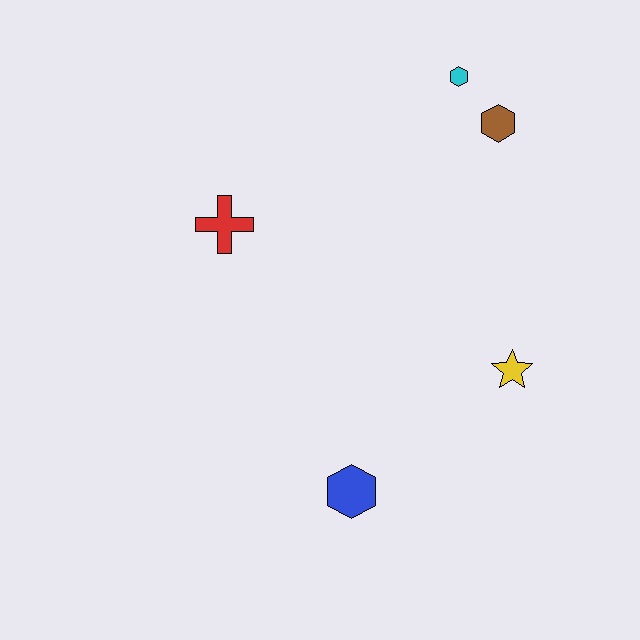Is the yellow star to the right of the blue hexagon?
Yes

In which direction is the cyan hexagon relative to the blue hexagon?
The cyan hexagon is above the blue hexagon.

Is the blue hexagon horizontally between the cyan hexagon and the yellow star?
No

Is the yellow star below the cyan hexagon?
Yes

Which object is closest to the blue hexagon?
The yellow star is closest to the blue hexagon.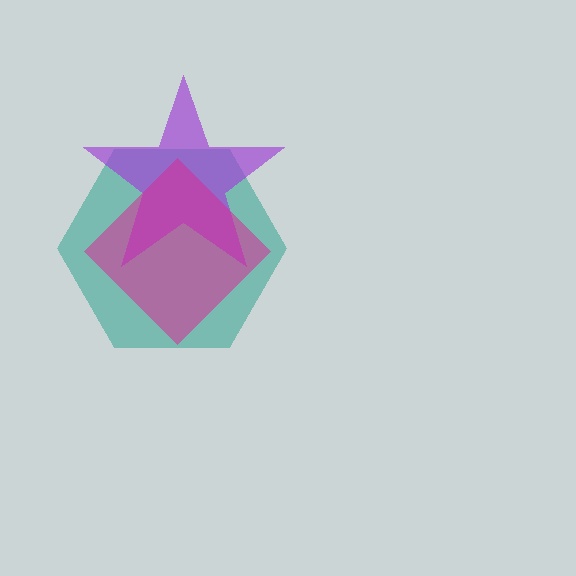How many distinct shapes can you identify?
There are 3 distinct shapes: a teal hexagon, a purple star, a magenta diamond.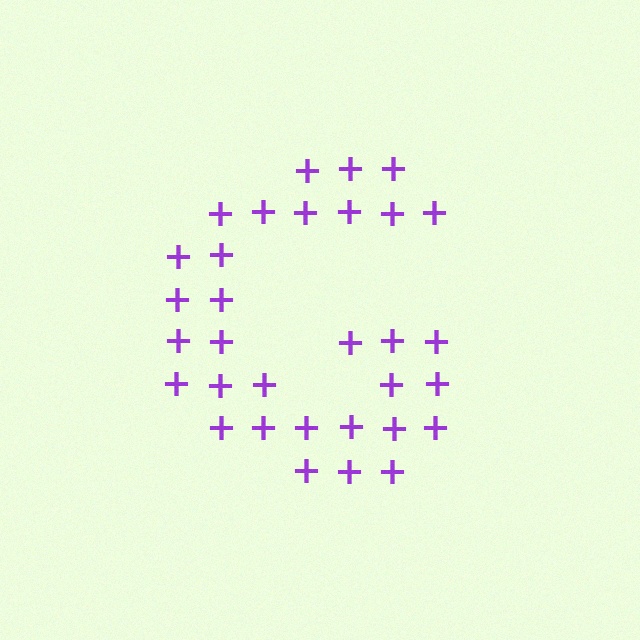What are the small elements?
The small elements are plus signs.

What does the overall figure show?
The overall figure shows the letter G.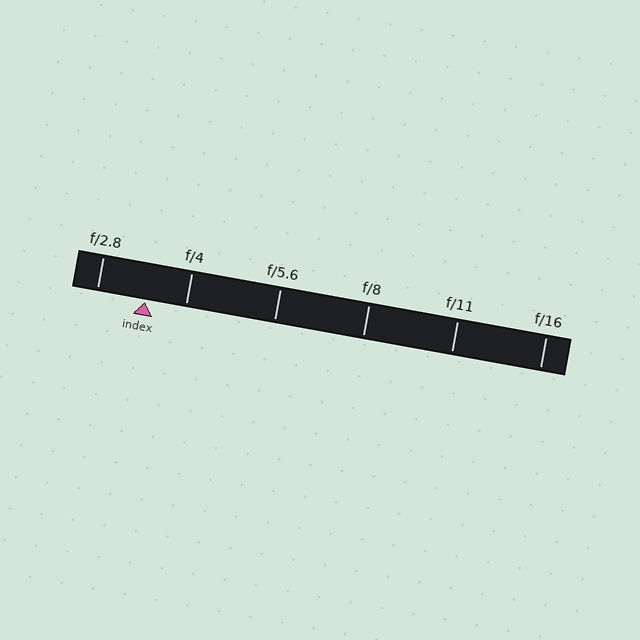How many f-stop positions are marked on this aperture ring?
There are 6 f-stop positions marked.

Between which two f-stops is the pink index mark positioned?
The index mark is between f/2.8 and f/4.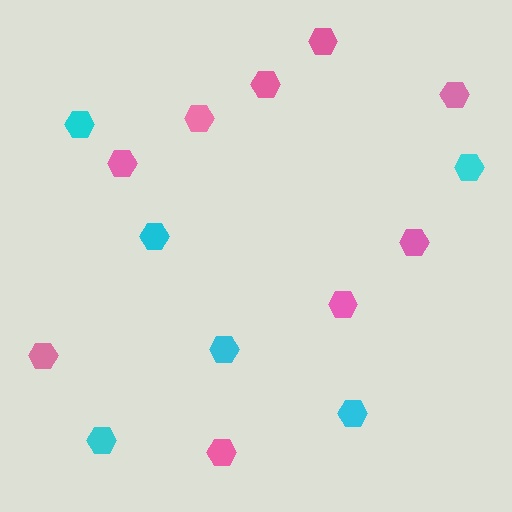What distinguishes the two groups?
There are 2 groups: one group of cyan hexagons (6) and one group of pink hexagons (9).